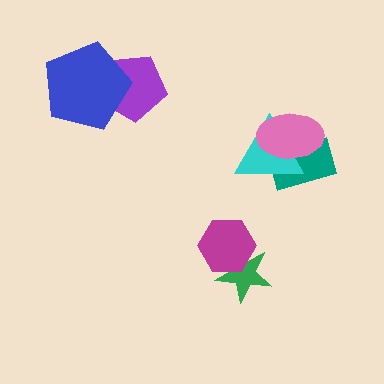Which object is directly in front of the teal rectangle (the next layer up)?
The cyan triangle is directly in front of the teal rectangle.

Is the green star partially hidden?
Yes, it is partially covered by another shape.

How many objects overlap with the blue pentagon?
1 object overlaps with the blue pentagon.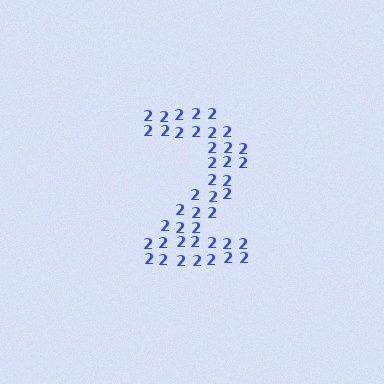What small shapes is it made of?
It is made of small digit 2's.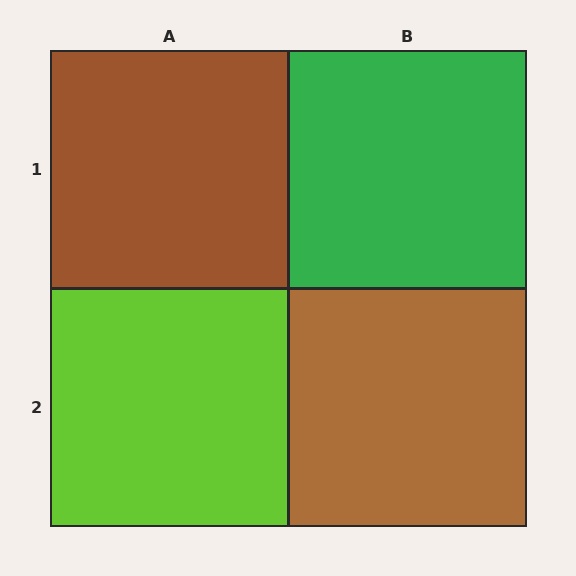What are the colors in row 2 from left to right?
Lime, brown.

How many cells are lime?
1 cell is lime.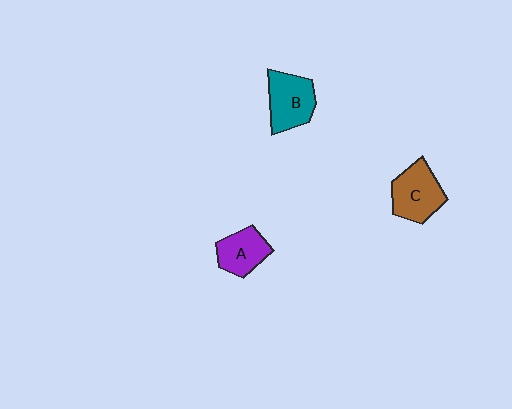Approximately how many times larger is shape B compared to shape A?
Approximately 1.2 times.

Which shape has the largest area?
Shape C (brown).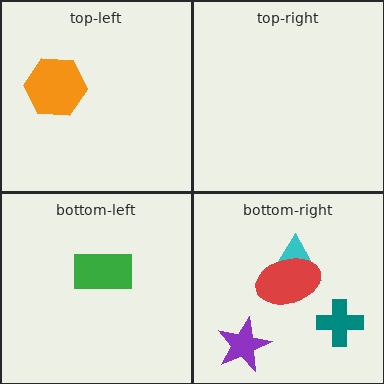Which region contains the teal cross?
The bottom-right region.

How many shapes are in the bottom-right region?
4.